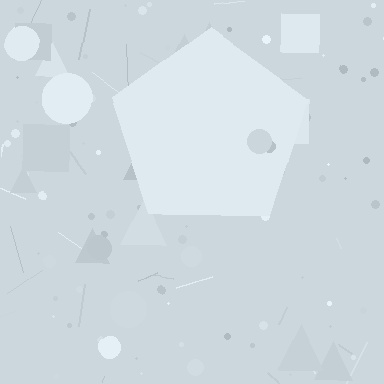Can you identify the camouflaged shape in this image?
The camouflaged shape is a pentagon.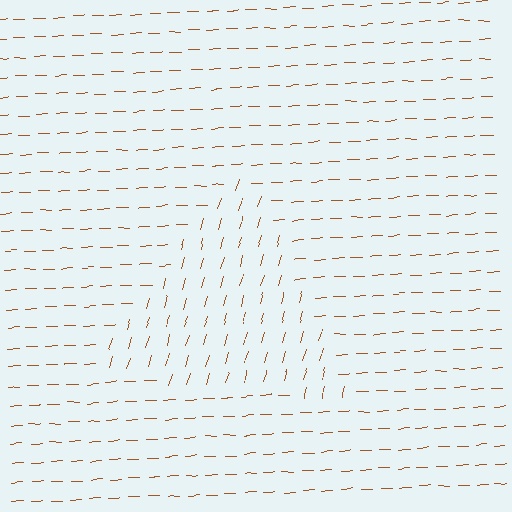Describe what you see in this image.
The image is filled with small brown line segments. A triangle region in the image has lines oriented differently from the surrounding lines, creating a visible texture boundary.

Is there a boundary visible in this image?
Yes, there is a texture boundary formed by a change in line orientation.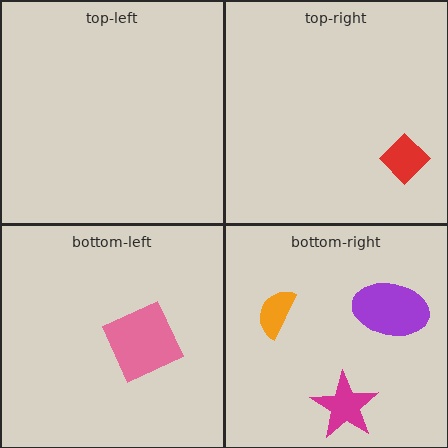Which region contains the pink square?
The bottom-left region.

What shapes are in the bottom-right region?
The purple ellipse, the orange semicircle, the magenta star.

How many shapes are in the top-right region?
1.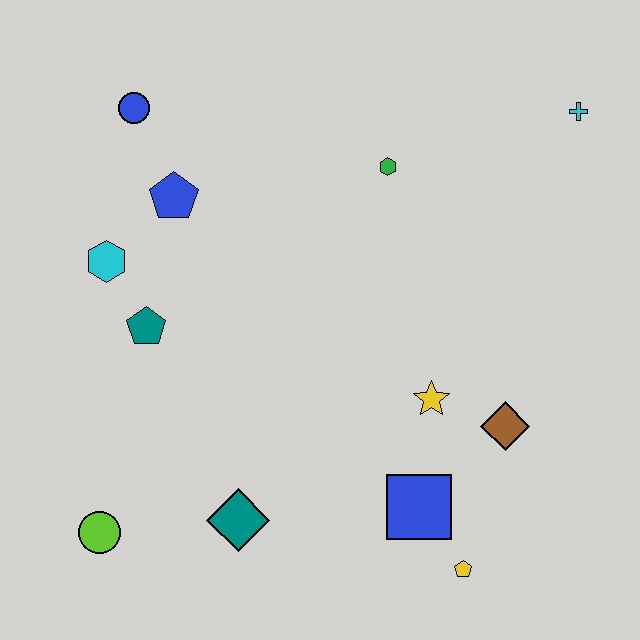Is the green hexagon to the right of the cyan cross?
No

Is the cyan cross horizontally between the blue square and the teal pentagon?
No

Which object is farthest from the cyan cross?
The lime circle is farthest from the cyan cross.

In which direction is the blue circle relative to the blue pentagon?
The blue circle is above the blue pentagon.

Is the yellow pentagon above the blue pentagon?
No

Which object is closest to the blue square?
The yellow pentagon is closest to the blue square.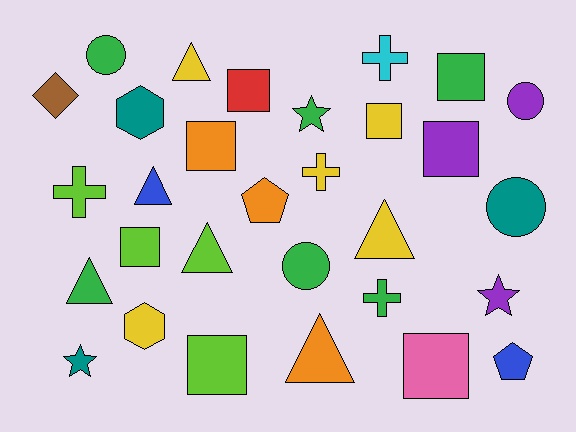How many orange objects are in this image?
There are 3 orange objects.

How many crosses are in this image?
There are 4 crosses.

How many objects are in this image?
There are 30 objects.